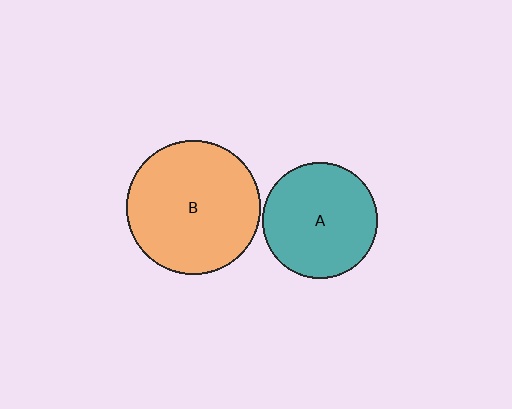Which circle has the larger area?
Circle B (orange).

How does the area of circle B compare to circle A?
Approximately 1.3 times.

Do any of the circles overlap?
No, none of the circles overlap.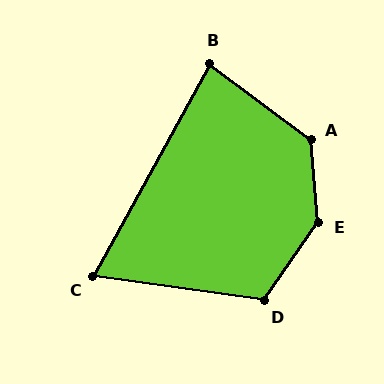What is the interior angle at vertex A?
Approximately 132 degrees (obtuse).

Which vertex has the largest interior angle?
E, at approximately 140 degrees.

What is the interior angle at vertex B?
Approximately 82 degrees (acute).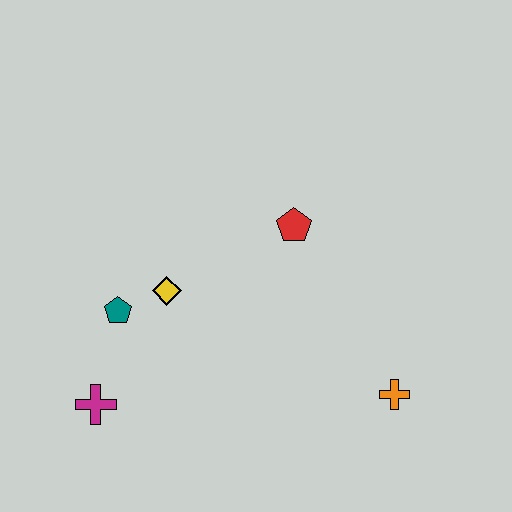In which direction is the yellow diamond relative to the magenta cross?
The yellow diamond is above the magenta cross.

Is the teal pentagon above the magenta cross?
Yes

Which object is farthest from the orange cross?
The magenta cross is farthest from the orange cross.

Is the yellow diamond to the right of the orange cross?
No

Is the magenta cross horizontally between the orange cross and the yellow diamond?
No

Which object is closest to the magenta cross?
The teal pentagon is closest to the magenta cross.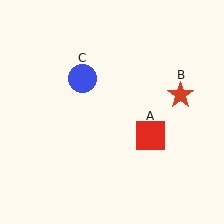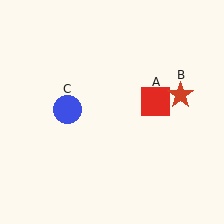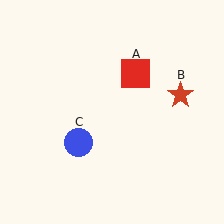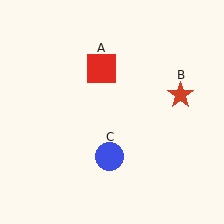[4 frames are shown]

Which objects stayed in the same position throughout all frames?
Red star (object B) remained stationary.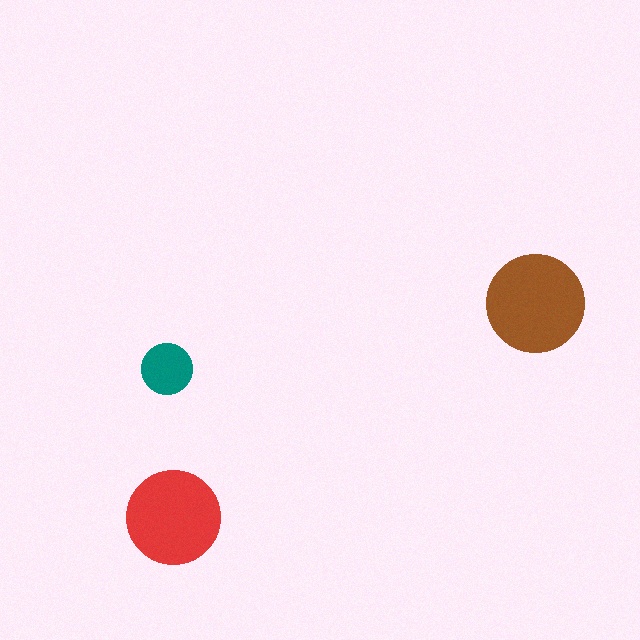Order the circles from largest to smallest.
the brown one, the red one, the teal one.